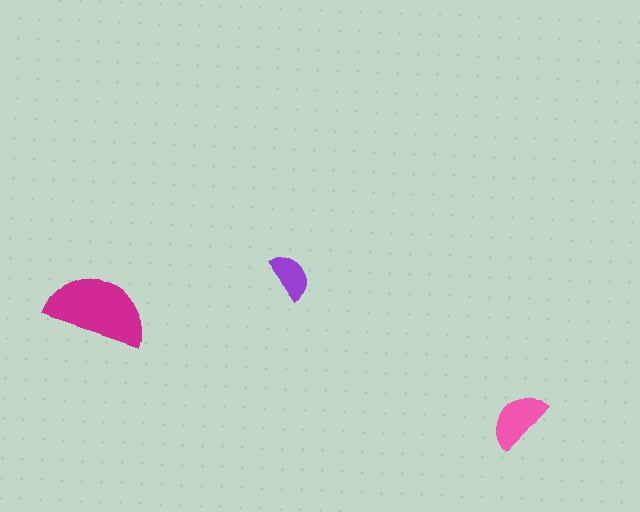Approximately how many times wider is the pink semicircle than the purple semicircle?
About 1.5 times wider.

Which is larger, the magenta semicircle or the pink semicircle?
The magenta one.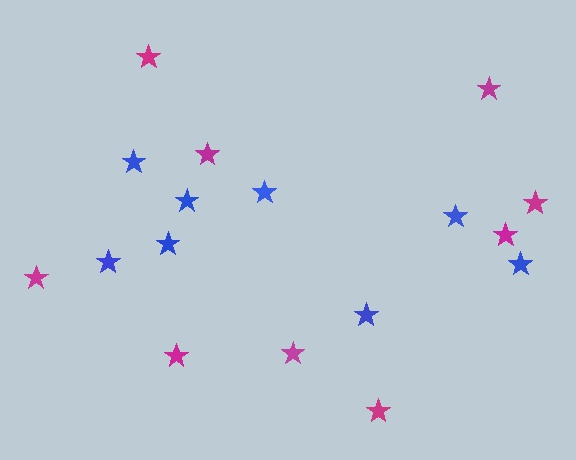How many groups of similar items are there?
There are 2 groups: one group of blue stars (8) and one group of magenta stars (9).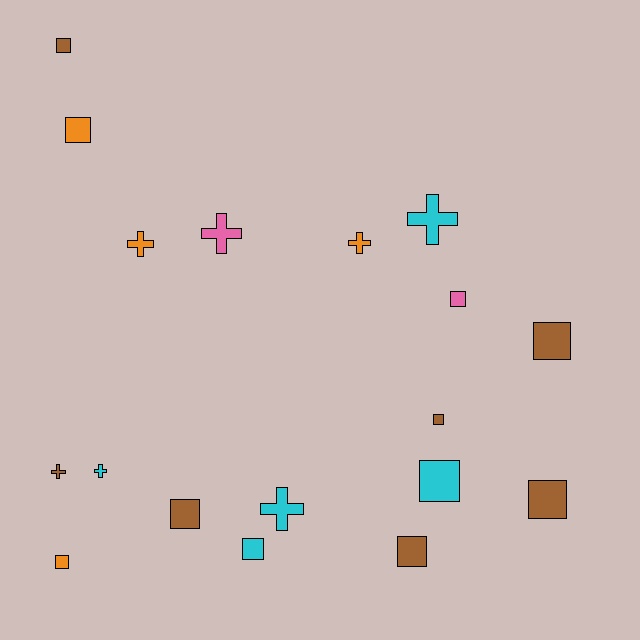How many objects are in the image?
There are 18 objects.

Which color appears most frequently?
Brown, with 7 objects.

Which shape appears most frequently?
Square, with 11 objects.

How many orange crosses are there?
There are 2 orange crosses.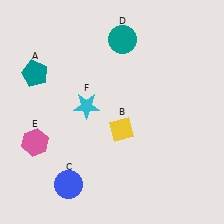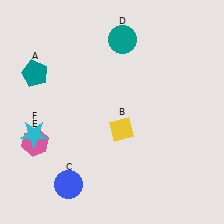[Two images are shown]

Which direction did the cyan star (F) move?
The cyan star (F) moved left.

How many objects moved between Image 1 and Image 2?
1 object moved between the two images.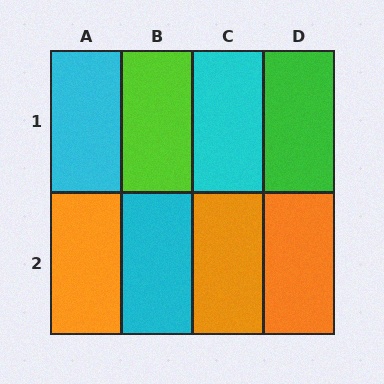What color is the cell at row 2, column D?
Orange.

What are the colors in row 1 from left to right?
Cyan, lime, cyan, green.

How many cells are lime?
1 cell is lime.